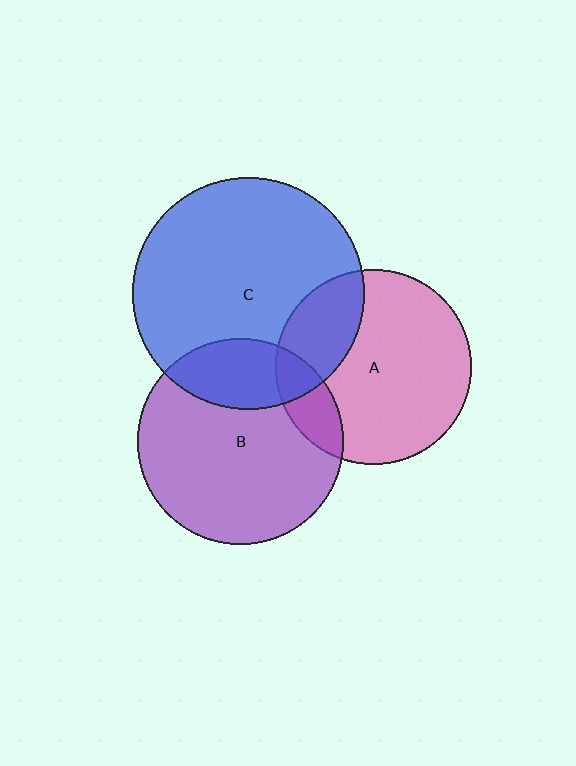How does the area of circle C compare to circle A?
Approximately 1.4 times.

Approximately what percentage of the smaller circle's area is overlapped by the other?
Approximately 25%.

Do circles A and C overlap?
Yes.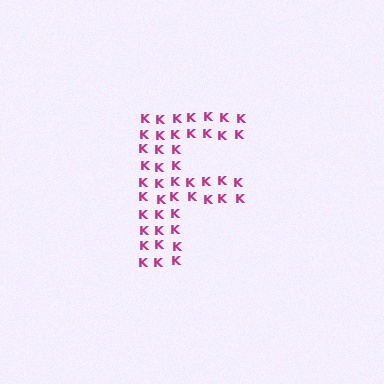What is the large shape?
The large shape is the letter F.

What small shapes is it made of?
It is made of small letter K's.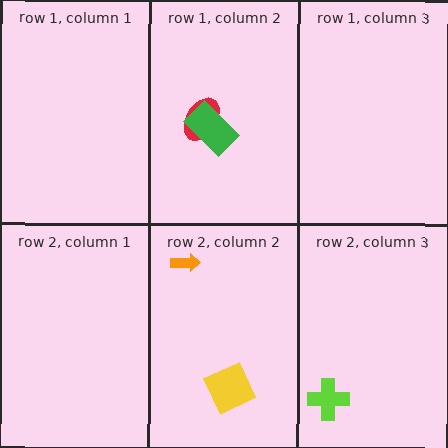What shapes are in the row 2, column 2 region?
The orange arrow, the yellow square.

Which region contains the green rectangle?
The row 1, column 2 region.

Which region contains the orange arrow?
The row 2, column 2 region.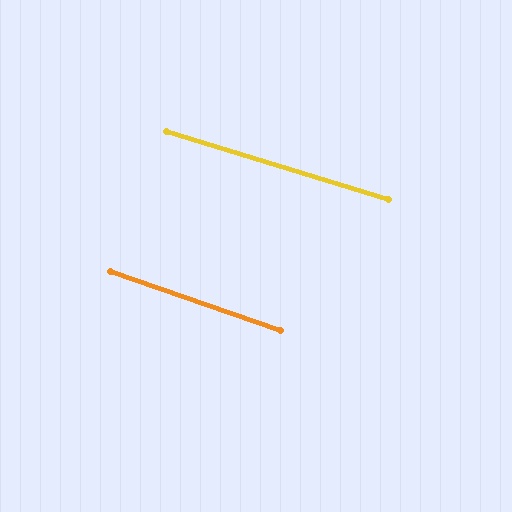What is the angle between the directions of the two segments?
Approximately 2 degrees.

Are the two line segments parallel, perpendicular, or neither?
Parallel — their directions differ by only 1.8°.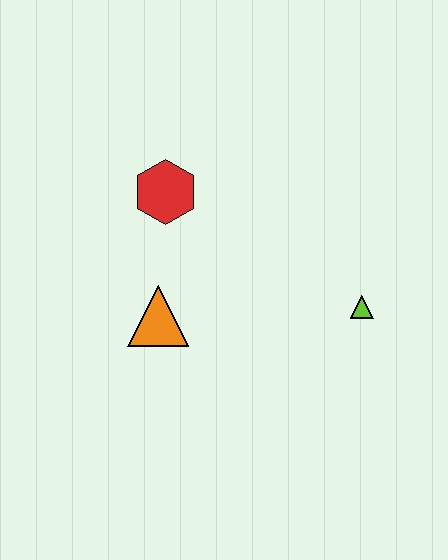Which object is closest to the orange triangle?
The red hexagon is closest to the orange triangle.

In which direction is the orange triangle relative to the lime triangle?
The orange triangle is to the left of the lime triangle.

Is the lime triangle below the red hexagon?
Yes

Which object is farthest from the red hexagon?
The lime triangle is farthest from the red hexagon.